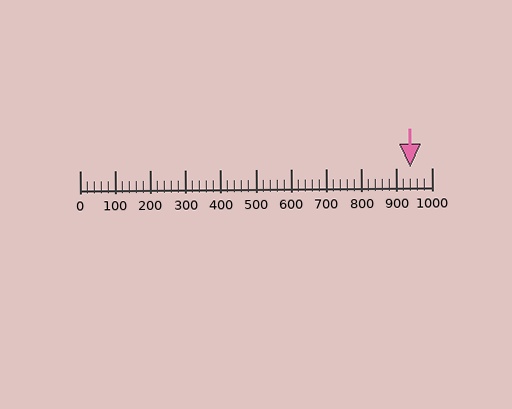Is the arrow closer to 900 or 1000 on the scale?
The arrow is closer to 900.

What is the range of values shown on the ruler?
The ruler shows values from 0 to 1000.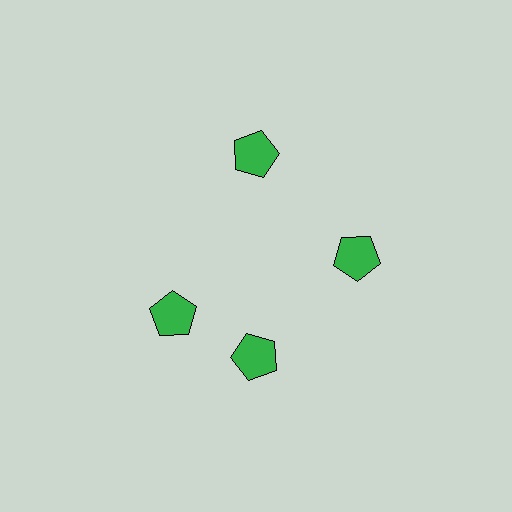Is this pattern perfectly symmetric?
No. The 4 green pentagons are arranged in a ring, but one element near the 9 o'clock position is rotated out of alignment along the ring, breaking the 4-fold rotational symmetry.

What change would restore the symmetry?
The symmetry would be restored by rotating it back into even spacing with its neighbors so that all 4 pentagons sit at equal angles and equal distance from the center.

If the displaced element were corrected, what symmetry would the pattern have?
It would have 4-fold rotational symmetry — the pattern would map onto itself every 90 degrees.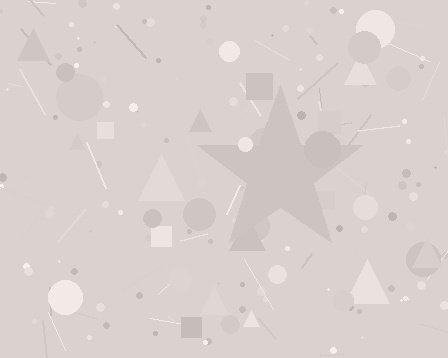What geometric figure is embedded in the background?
A star is embedded in the background.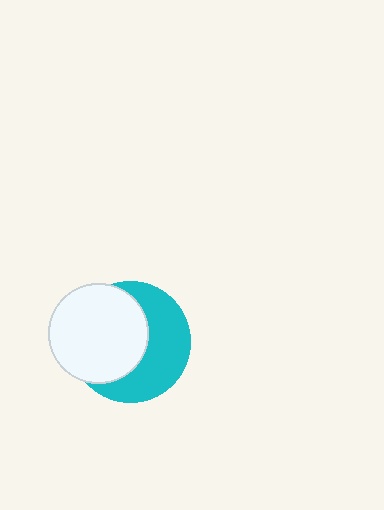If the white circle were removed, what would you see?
You would see the complete cyan circle.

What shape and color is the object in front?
The object in front is a white circle.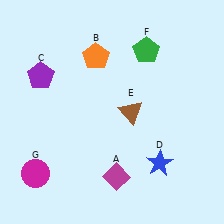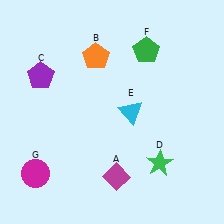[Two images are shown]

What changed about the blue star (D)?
In Image 1, D is blue. In Image 2, it changed to green.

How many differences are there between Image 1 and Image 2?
There are 2 differences between the two images.